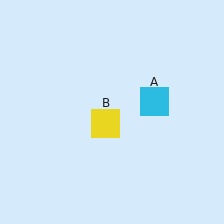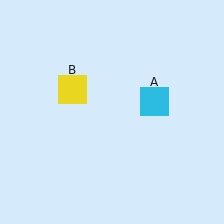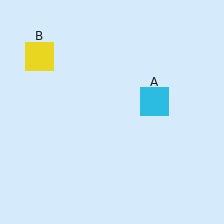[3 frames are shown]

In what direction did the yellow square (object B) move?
The yellow square (object B) moved up and to the left.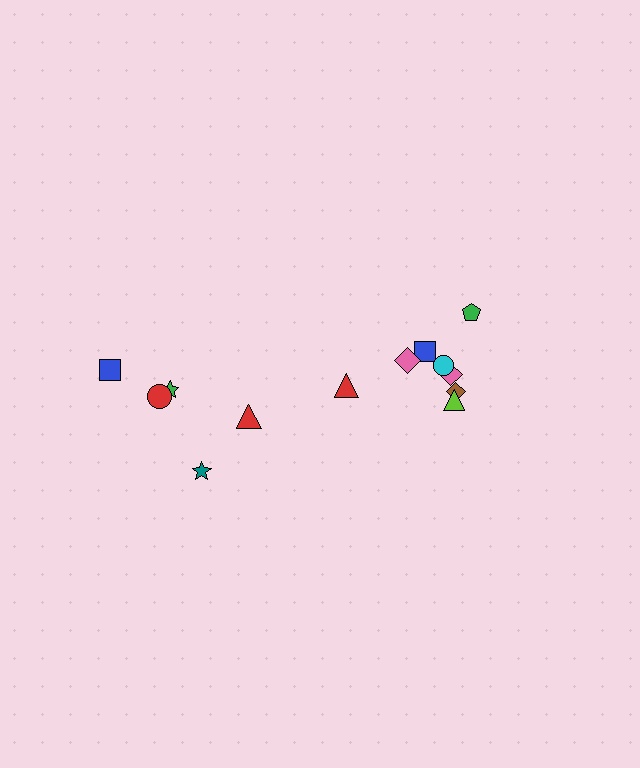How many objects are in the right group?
There are 8 objects.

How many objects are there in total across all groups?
There are 13 objects.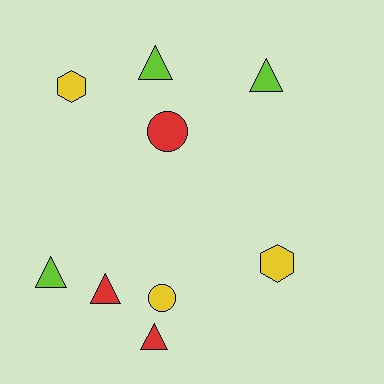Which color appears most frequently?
Yellow, with 3 objects.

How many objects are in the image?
There are 9 objects.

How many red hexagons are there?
There are no red hexagons.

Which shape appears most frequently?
Triangle, with 5 objects.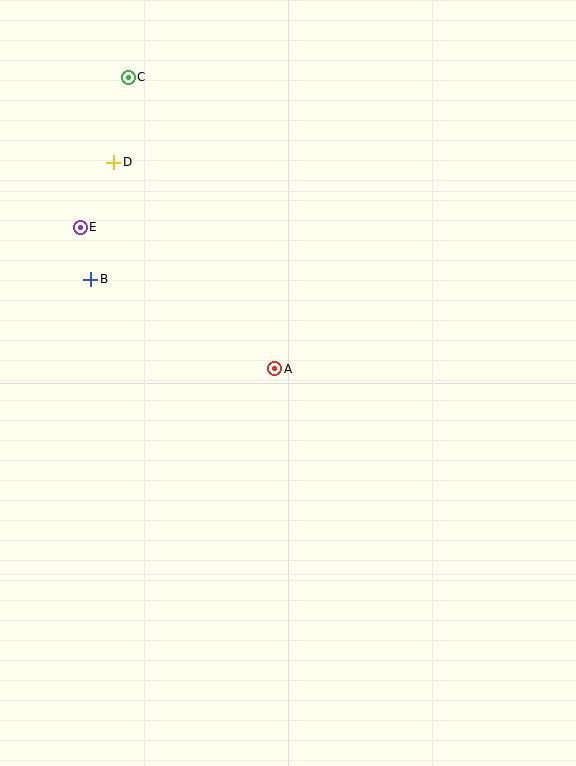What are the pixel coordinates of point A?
Point A is at (275, 369).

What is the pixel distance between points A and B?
The distance between A and B is 205 pixels.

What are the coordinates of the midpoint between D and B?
The midpoint between D and B is at (102, 221).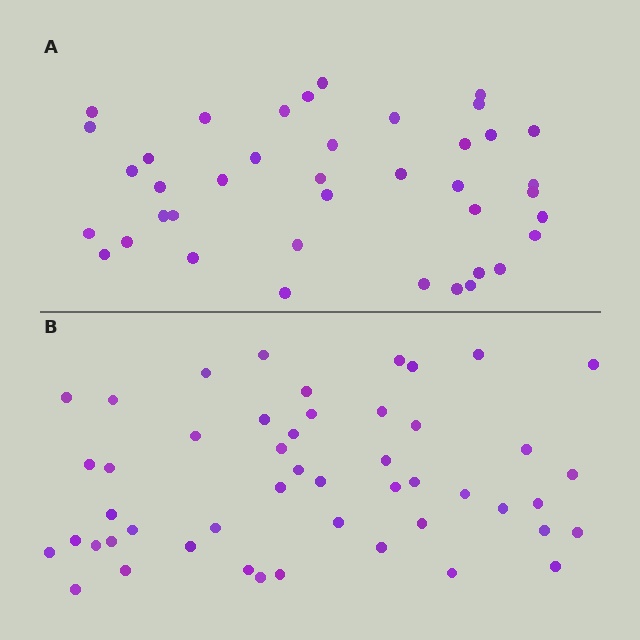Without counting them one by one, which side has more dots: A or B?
Region B (the bottom region) has more dots.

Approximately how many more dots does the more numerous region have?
Region B has roughly 8 or so more dots than region A.